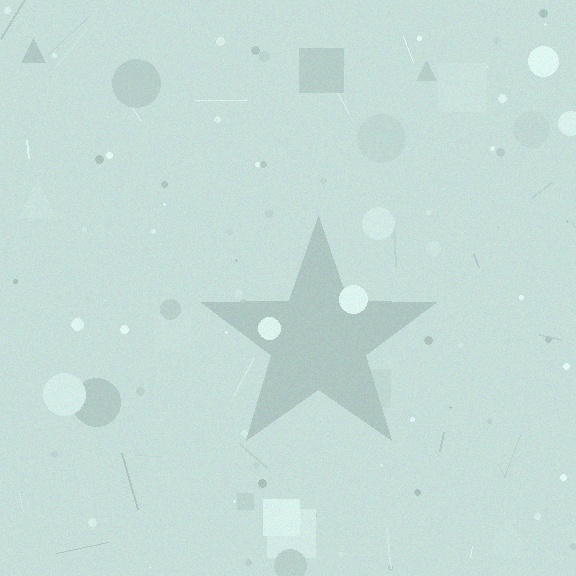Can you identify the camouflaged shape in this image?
The camouflaged shape is a star.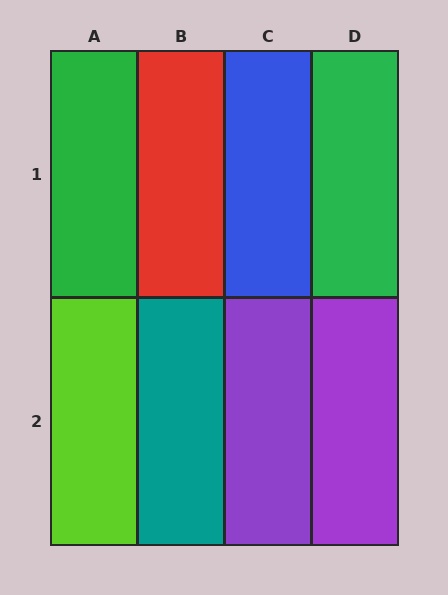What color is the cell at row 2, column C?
Purple.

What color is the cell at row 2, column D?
Purple.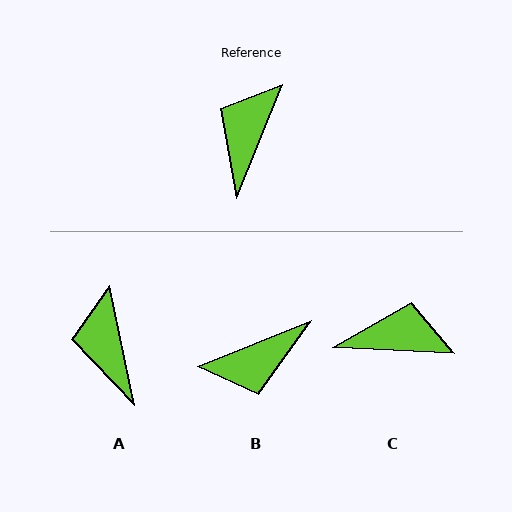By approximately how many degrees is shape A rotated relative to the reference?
Approximately 33 degrees counter-clockwise.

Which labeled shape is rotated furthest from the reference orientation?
B, about 134 degrees away.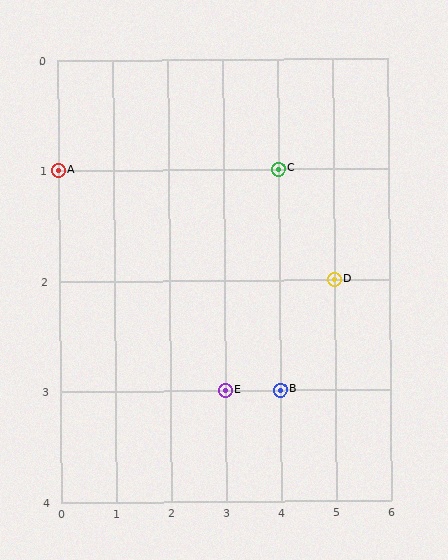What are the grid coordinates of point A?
Point A is at grid coordinates (0, 1).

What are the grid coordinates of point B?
Point B is at grid coordinates (4, 3).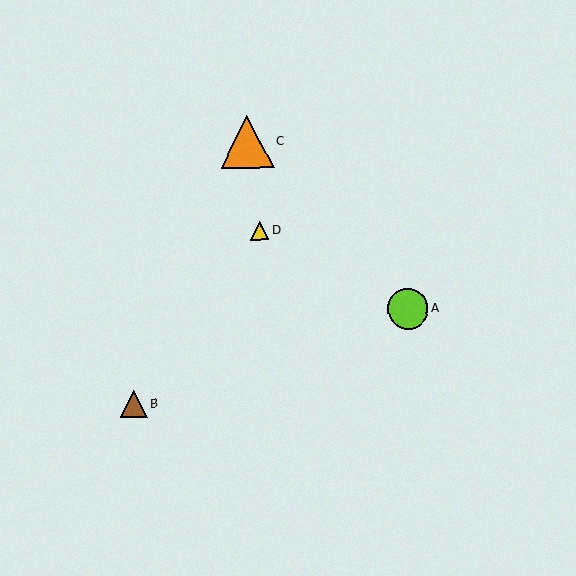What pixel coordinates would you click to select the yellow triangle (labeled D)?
Click at (259, 230) to select the yellow triangle D.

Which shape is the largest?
The orange triangle (labeled C) is the largest.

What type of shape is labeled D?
Shape D is a yellow triangle.